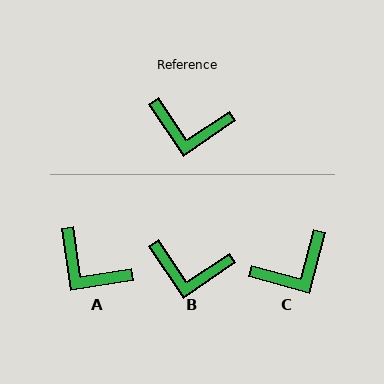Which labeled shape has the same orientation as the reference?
B.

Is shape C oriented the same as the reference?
No, it is off by about 41 degrees.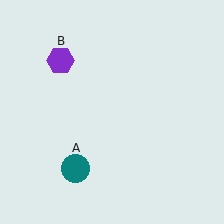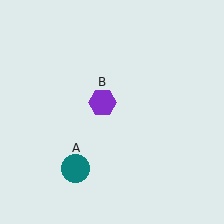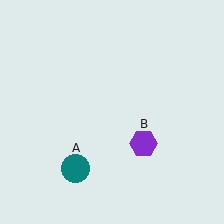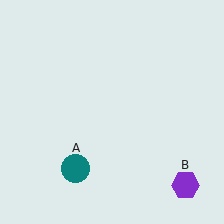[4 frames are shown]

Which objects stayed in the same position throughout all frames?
Teal circle (object A) remained stationary.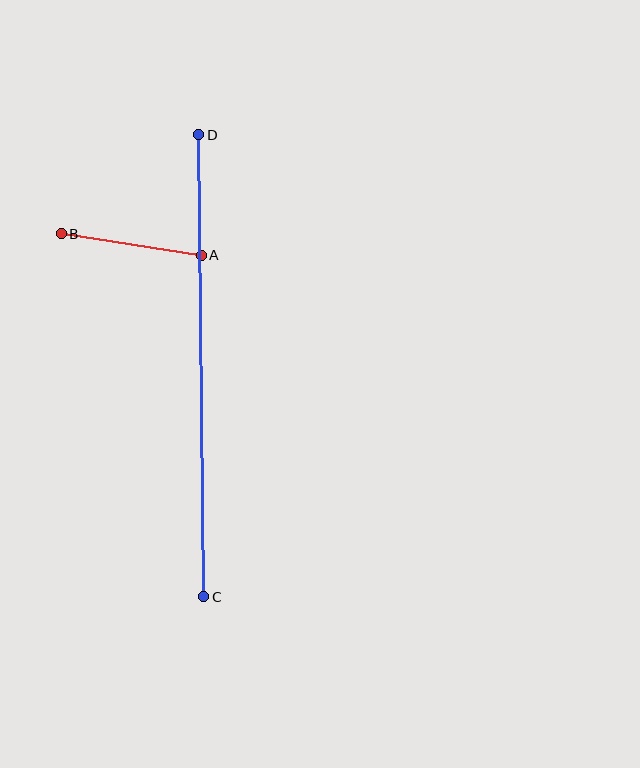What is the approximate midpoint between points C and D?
The midpoint is at approximately (201, 366) pixels.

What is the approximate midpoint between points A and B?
The midpoint is at approximately (131, 245) pixels.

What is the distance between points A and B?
The distance is approximately 142 pixels.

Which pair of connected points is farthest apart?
Points C and D are farthest apart.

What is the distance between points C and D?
The distance is approximately 462 pixels.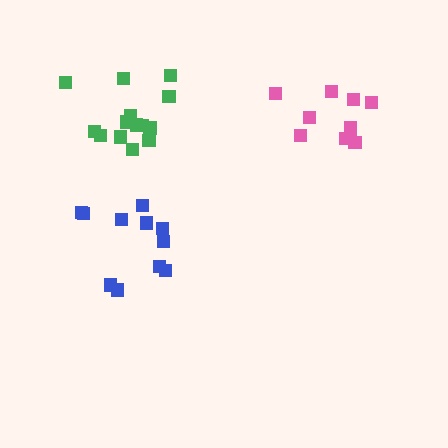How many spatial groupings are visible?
There are 3 spatial groupings.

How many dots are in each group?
Group 1: 11 dots, Group 2: 10 dots, Group 3: 14 dots (35 total).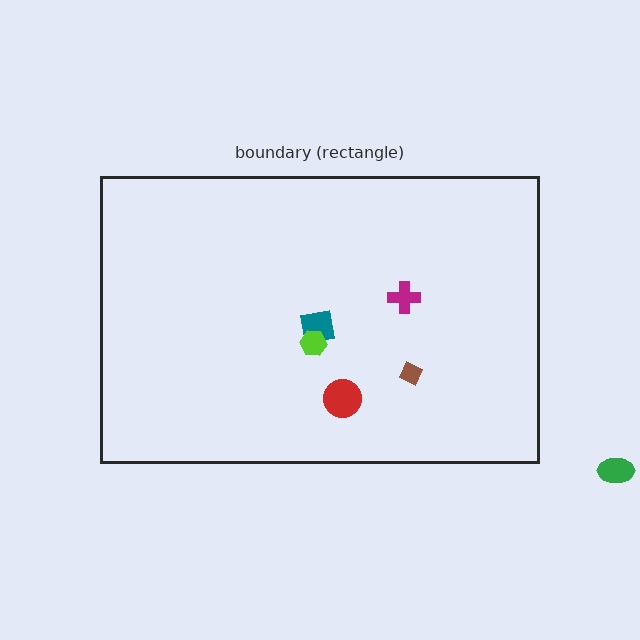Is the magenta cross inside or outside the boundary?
Inside.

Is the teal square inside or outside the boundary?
Inside.